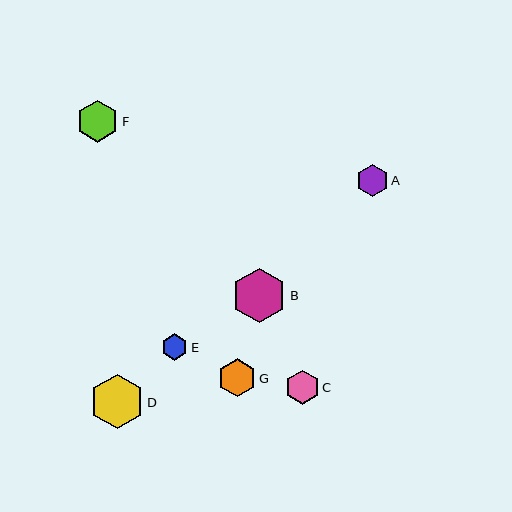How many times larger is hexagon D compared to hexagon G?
Hexagon D is approximately 1.4 times the size of hexagon G.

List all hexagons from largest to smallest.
From largest to smallest: D, B, F, G, C, A, E.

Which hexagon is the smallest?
Hexagon E is the smallest with a size of approximately 26 pixels.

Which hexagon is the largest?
Hexagon D is the largest with a size of approximately 55 pixels.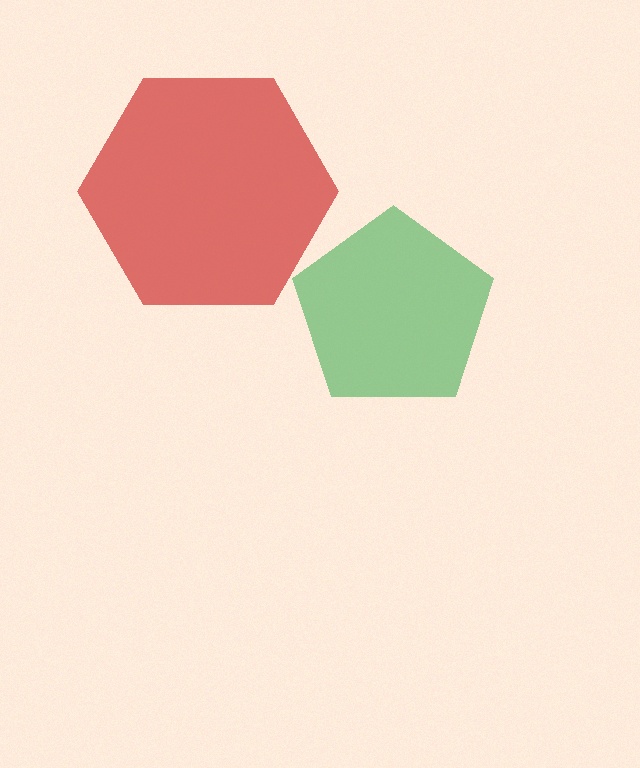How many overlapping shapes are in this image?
There are 2 overlapping shapes in the image.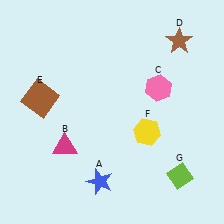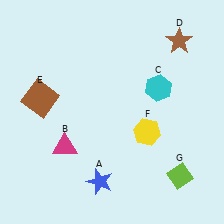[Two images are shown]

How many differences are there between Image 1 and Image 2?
There is 1 difference between the two images.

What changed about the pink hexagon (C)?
In Image 1, C is pink. In Image 2, it changed to cyan.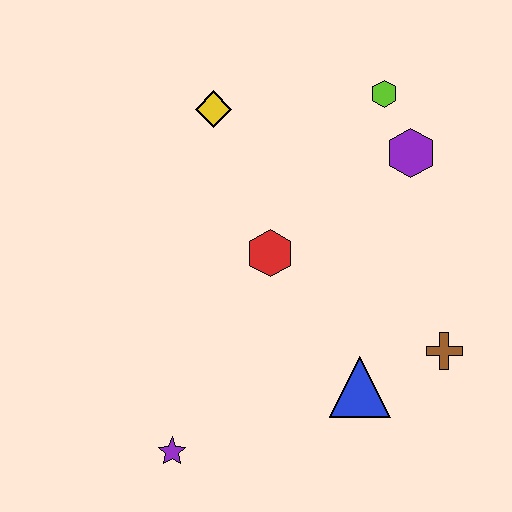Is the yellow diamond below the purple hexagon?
No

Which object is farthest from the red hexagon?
The purple star is farthest from the red hexagon.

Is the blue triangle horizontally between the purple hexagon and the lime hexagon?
No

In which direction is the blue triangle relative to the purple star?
The blue triangle is to the right of the purple star.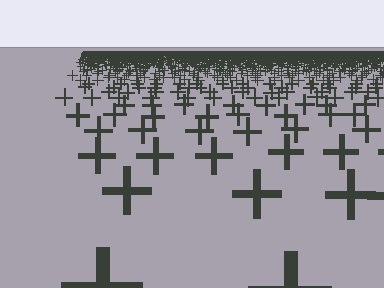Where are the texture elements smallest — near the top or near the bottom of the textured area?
Near the top.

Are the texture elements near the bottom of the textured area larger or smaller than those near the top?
Larger. Near the bottom, elements are closer to the viewer and appear at a bigger on-screen size.